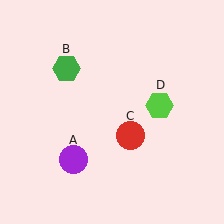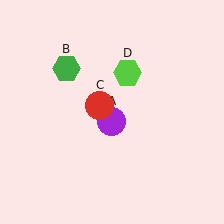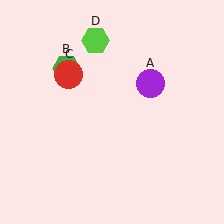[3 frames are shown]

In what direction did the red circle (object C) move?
The red circle (object C) moved up and to the left.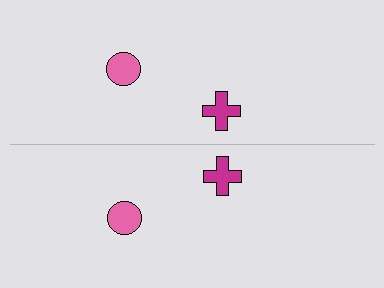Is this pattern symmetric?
Yes, this pattern has bilateral (reflection) symmetry.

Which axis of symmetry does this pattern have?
The pattern has a horizontal axis of symmetry running through the center of the image.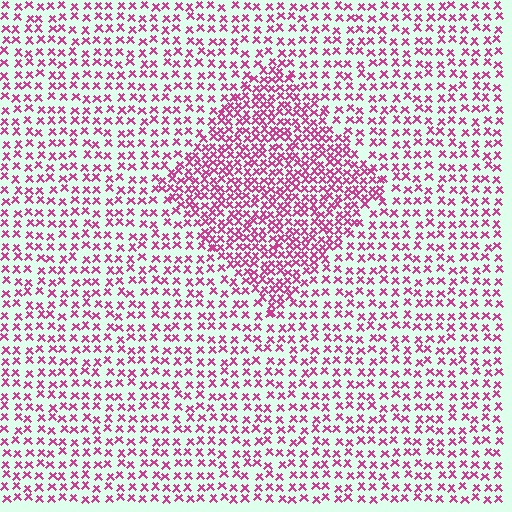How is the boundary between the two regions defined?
The boundary is defined by a change in element density (approximately 1.9x ratio). All elements are the same color, size, and shape.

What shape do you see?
I see a diamond.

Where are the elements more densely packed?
The elements are more densely packed inside the diamond boundary.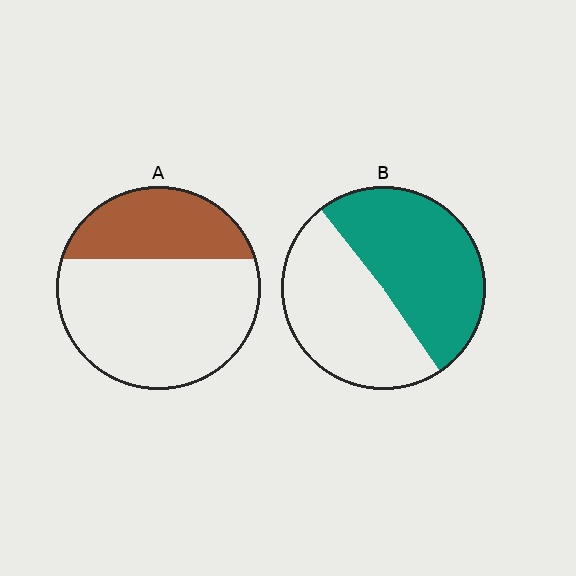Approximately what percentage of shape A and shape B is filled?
A is approximately 30% and B is approximately 50%.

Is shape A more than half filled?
No.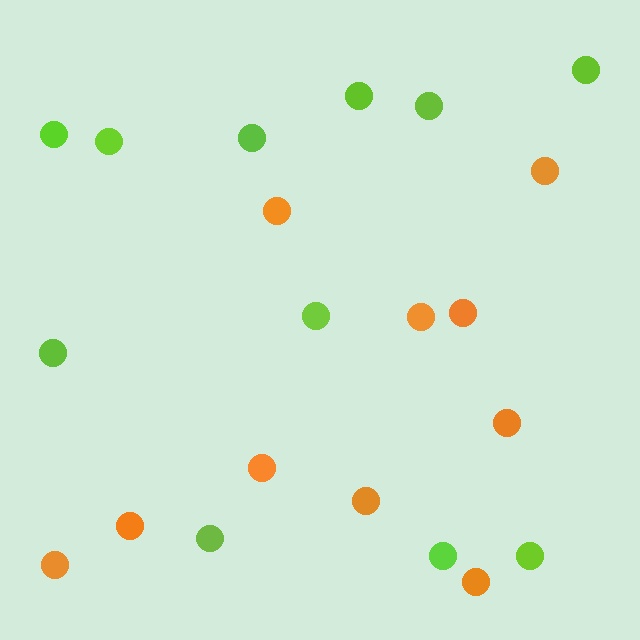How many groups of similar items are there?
There are 2 groups: one group of lime circles (11) and one group of orange circles (10).